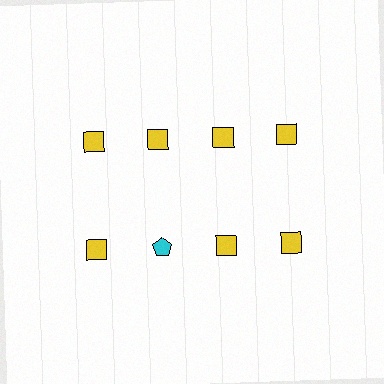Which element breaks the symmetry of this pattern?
The cyan pentagon in the second row, second from left column breaks the symmetry. All other shapes are yellow squares.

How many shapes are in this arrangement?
There are 8 shapes arranged in a grid pattern.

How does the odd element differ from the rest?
It differs in both color (cyan instead of yellow) and shape (pentagon instead of square).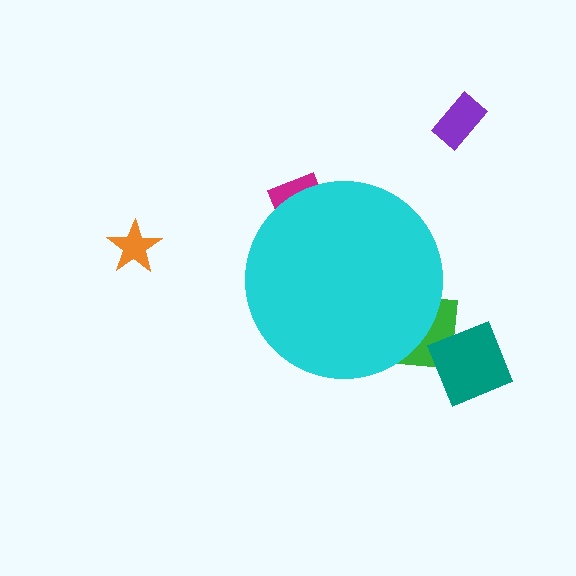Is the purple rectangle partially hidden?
No, the purple rectangle is fully visible.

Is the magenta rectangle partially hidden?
Yes, the magenta rectangle is partially hidden behind the cyan circle.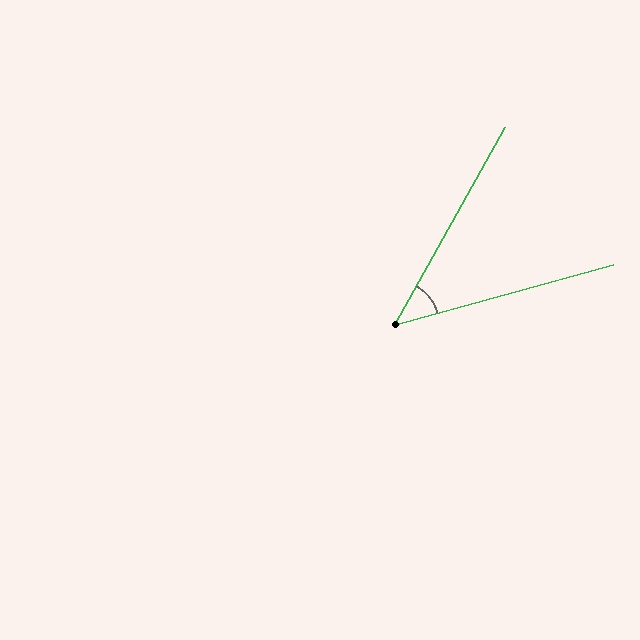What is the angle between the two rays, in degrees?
Approximately 45 degrees.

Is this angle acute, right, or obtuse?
It is acute.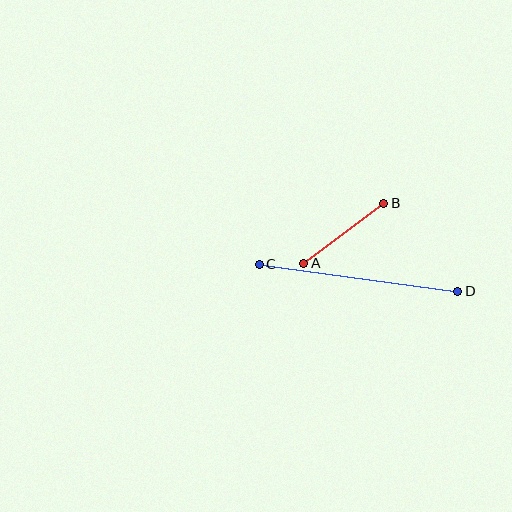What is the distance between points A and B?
The distance is approximately 100 pixels.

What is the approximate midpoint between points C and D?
The midpoint is at approximately (358, 278) pixels.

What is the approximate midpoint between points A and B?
The midpoint is at approximately (344, 233) pixels.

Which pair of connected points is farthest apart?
Points C and D are farthest apart.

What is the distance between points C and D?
The distance is approximately 201 pixels.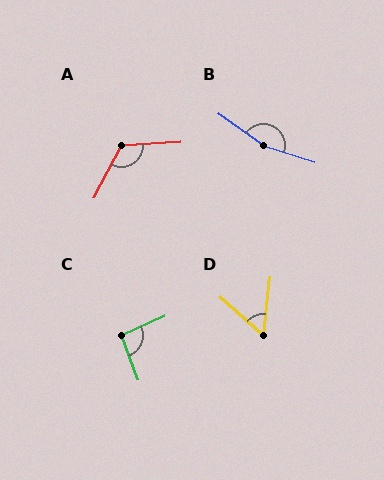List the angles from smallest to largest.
D (55°), C (94°), A (122°), B (162°).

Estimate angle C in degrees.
Approximately 94 degrees.